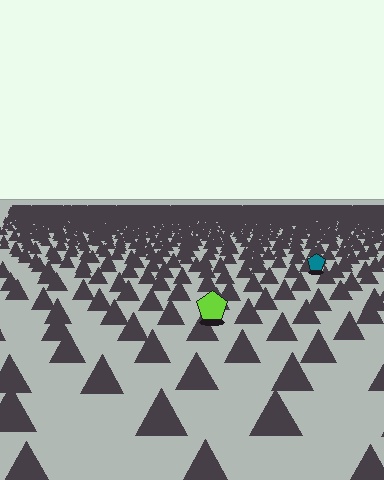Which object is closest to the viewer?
The lime pentagon is closest. The texture marks near it are larger and more spread out.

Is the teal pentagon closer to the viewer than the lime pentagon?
No. The lime pentagon is closer — you can tell from the texture gradient: the ground texture is coarser near it.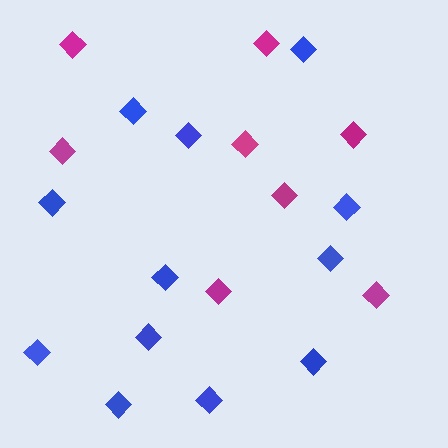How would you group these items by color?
There are 2 groups: one group of magenta diamonds (8) and one group of blue diamonds (12).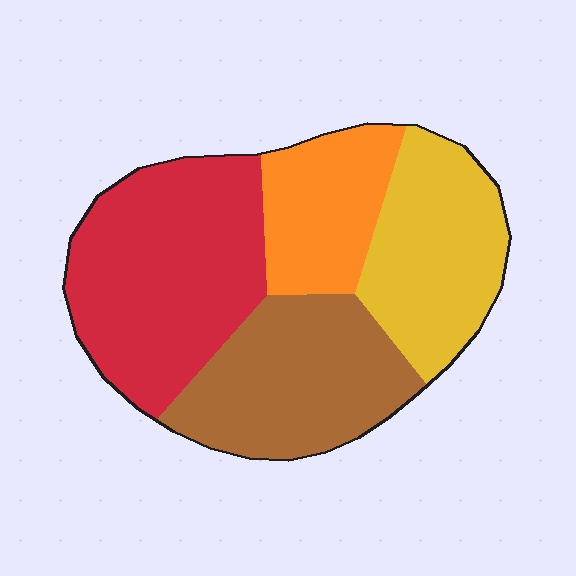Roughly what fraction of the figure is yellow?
Yellow covers 23% of the figure.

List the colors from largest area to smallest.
From largest to smallest: red, brown, yellow, orange.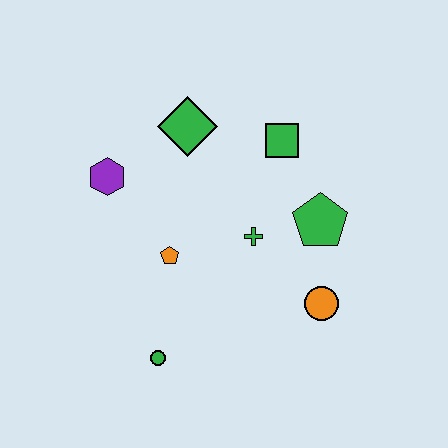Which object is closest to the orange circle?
The green pentagon is closest to the orange circle.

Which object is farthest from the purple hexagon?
The orange circle is farthest from the purple hexagon.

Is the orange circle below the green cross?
Yes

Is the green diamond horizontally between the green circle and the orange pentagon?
No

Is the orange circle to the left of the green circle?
No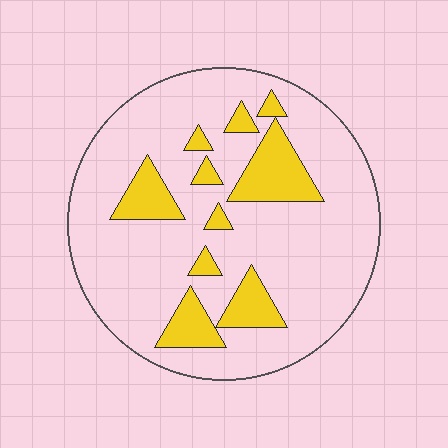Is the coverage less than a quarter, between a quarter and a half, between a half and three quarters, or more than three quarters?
Less than a quarter.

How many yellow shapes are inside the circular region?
10.